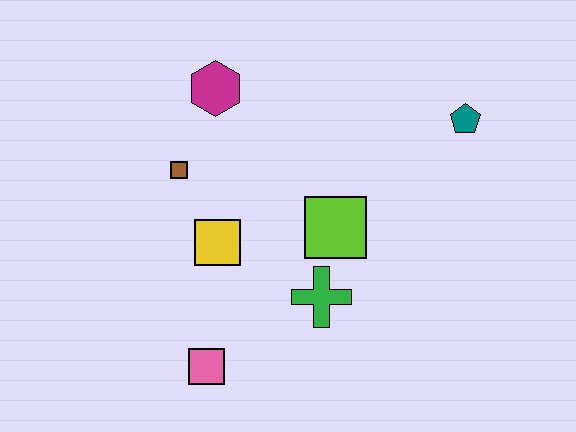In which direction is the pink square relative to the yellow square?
The pink square is below the yellow square.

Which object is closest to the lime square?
The green cross is closest to the lime square.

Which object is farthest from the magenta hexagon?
The pink square is farthest from the magenta hexagon.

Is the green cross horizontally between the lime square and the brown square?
Yes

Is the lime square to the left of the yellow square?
No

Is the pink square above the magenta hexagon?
No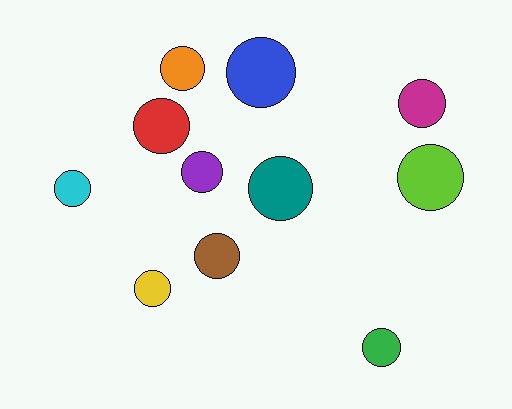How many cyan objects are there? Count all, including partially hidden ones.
There is 1 cyan object.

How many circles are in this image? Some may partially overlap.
There are 11 circles.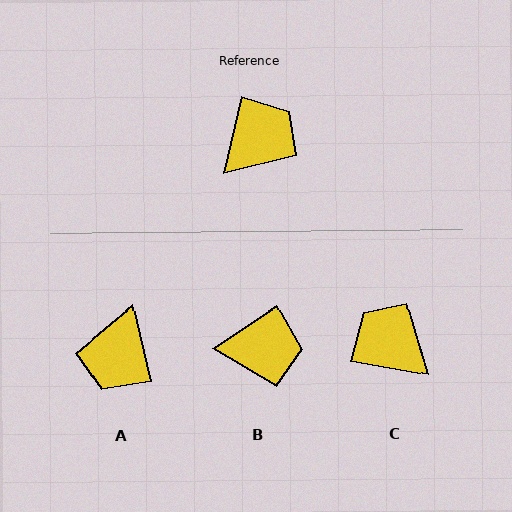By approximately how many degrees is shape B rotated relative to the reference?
Approximately 44 degrees clockwise.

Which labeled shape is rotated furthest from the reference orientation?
A, about 154 degrees away.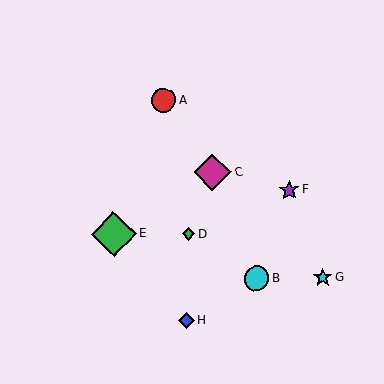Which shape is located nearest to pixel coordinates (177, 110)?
The red circle (labeled A) at (164, 100) is nearest to that location.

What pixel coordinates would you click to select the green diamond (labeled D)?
Click at (189, 234) to select the green diamond D.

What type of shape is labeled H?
Shape H is a blue diamond.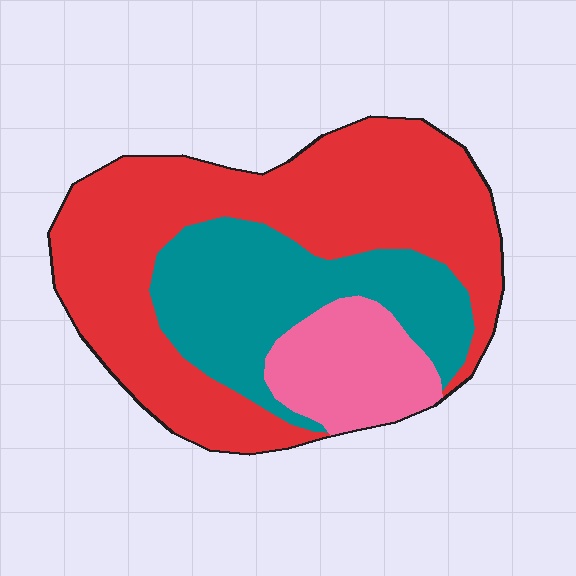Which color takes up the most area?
Red, at roughly 55%.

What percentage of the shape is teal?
Teal covers 28% of the shape.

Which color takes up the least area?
Pink, at roughly 15%.